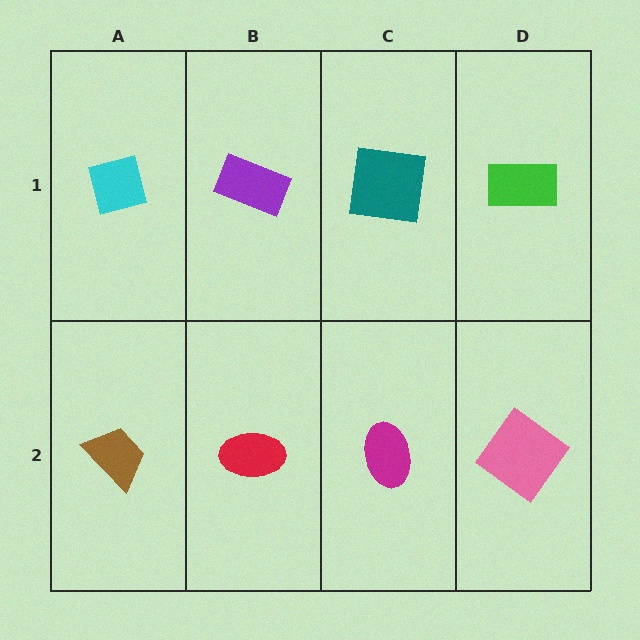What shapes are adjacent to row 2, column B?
A purple rectangle (row 1, column B), a brown trapezoid (row 2, column A), a magenta ellipse (row 2, column C).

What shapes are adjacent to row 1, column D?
A pink diamond (row 2, column D), a teal square (row 1, column C).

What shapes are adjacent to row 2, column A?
A cyan square (row 1, column A), a red ellipse (row 2, column B).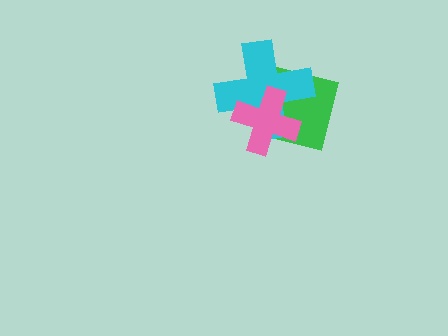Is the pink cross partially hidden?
No, no other shape covers it.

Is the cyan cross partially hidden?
Yes, it is partially covered by another shape.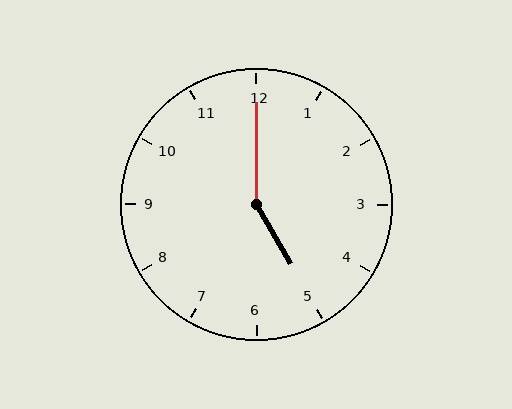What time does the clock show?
5:00.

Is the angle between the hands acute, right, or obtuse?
It is obtuse.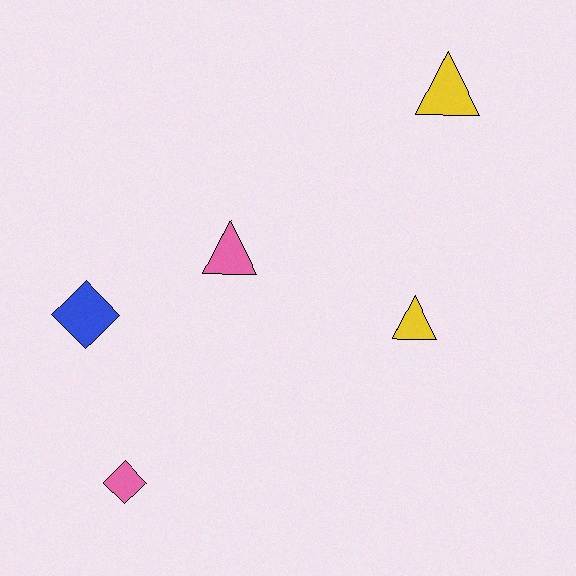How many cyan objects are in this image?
There are no cyan objects.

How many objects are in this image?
There are 5 objects.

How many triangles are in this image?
There are 3 triangles.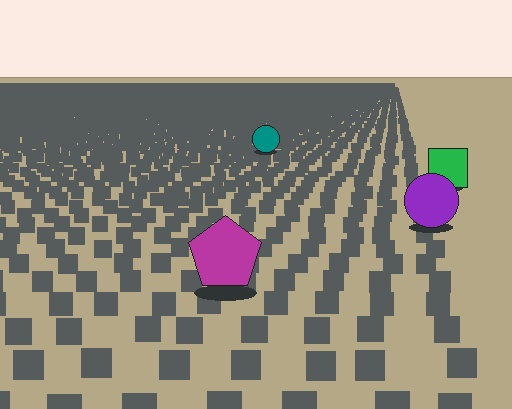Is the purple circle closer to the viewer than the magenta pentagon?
No. The magenta pentagon is closer — you can tell from the texture gradient: the ground texture is coarser near it.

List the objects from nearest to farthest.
From nearest to farthest: the magenta pentagon, the purple circle, the green square, the teal circle.